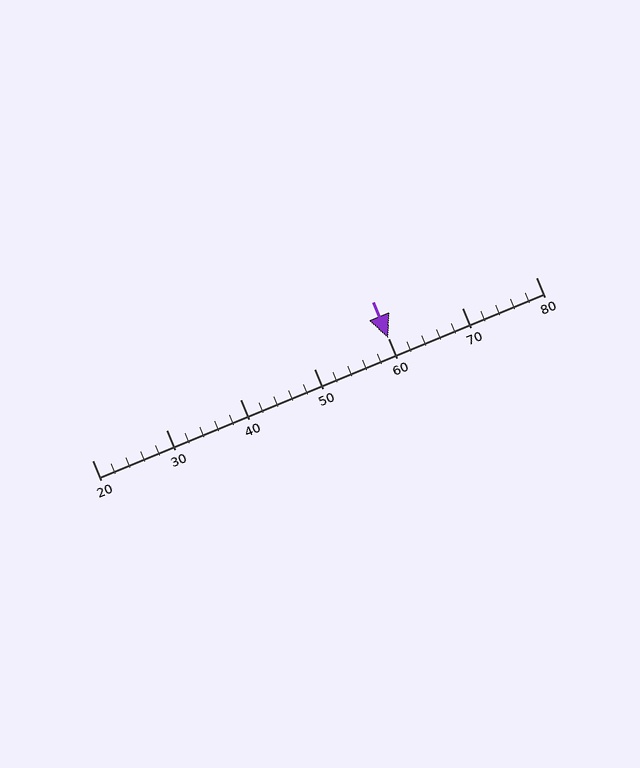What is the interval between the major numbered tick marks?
The major tick marks are spaced 10 units apart.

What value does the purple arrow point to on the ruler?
The purple arrow points to approximately 60.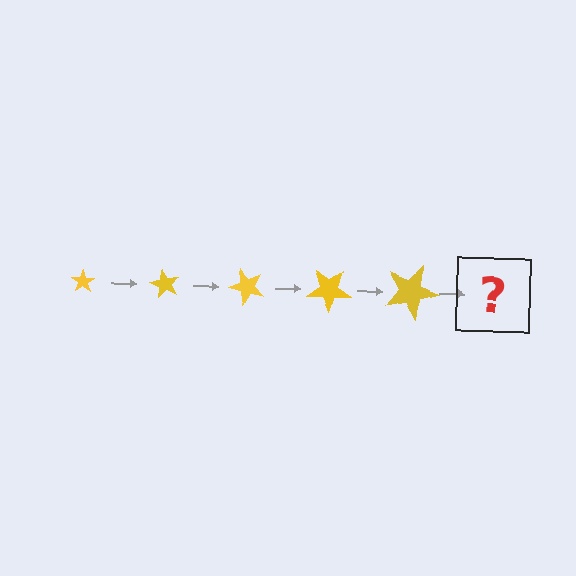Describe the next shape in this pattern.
It should be a star, larger than the previous one and rotated 300 degrees from the start.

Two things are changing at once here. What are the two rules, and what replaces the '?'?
The two rules are that the star grows larger each step and it rotates 60 degrees each step. The '?' should be a star, larger than the previous one and rotated 300 degrees from the start.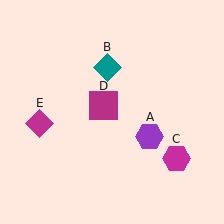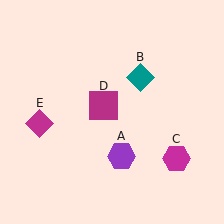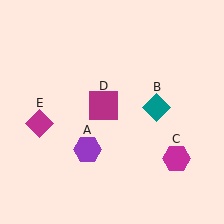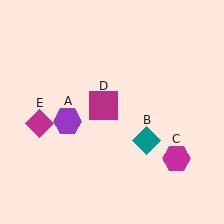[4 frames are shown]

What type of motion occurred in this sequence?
The purple hexagon (object A), teal diamond (object B) rotated clockwise around the center of the scene.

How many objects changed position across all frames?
2 objects changed position: purple hexagon (object A), teal diamond (object B).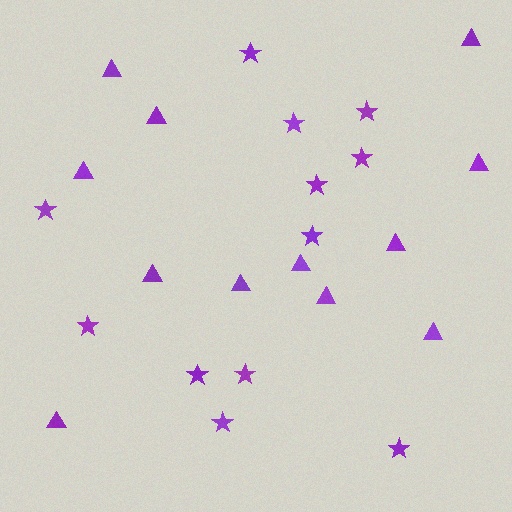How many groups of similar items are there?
There are 2 groups: one group of triangles (12) and one group of stars (12).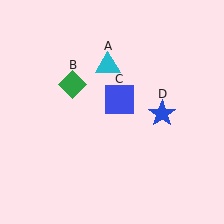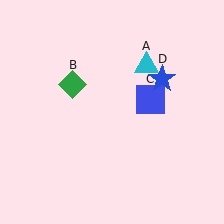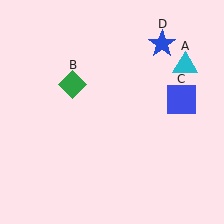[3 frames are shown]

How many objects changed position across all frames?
3 objects changed position: cyan triangle (object A), blue square (object C), blue star (object D).